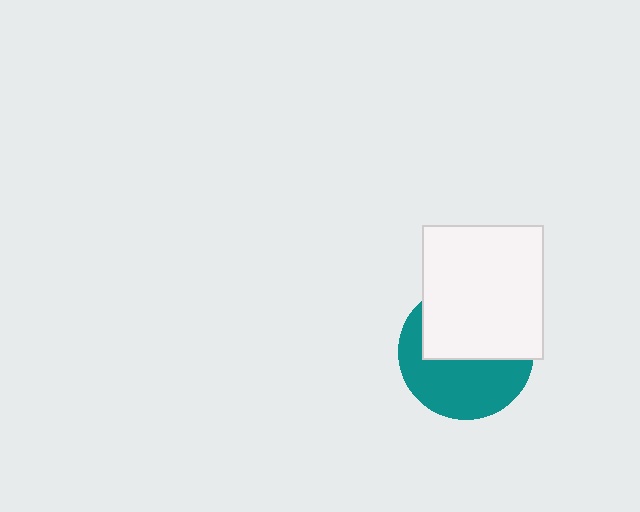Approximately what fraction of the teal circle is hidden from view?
Roughly 50% of the teal circle is hidden behind the white rectangle.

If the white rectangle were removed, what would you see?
You would see the complete teal circle.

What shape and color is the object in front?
The object in front is a white rectangle.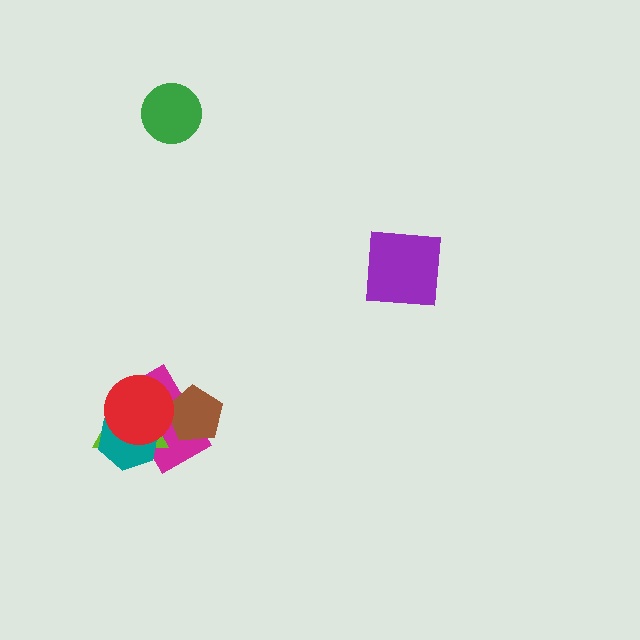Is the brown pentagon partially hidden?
Yes, it is partially covered by another shape.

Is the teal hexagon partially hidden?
Yes, it is partially covered by another shape.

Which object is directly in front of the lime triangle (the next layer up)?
The teal hexagon is directly in front of the lime triangle.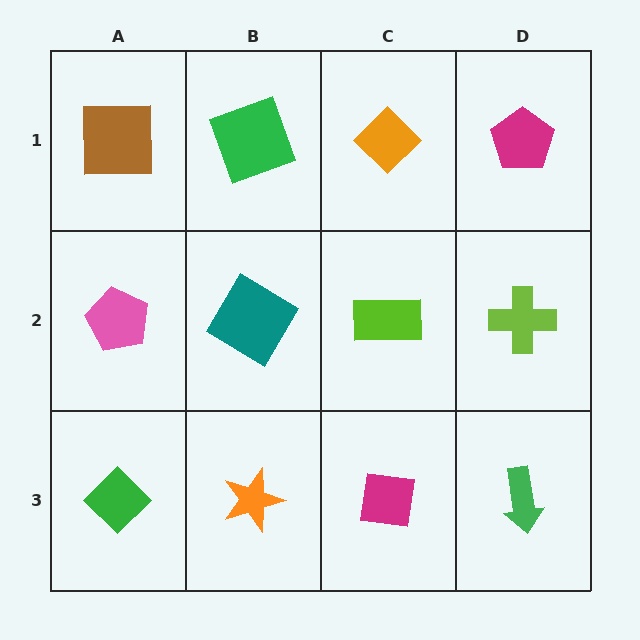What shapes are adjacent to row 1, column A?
A pink pentagon (row 2, column A), a green square (row 1, column B).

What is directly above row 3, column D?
A lime cross.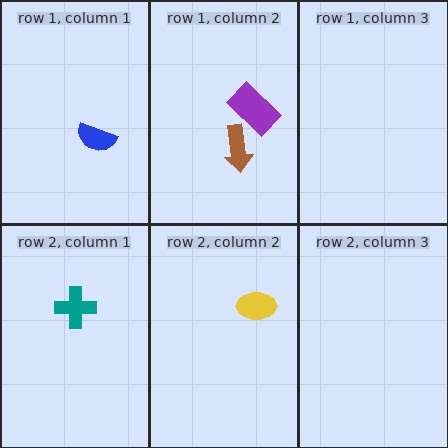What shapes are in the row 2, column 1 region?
The teal cross.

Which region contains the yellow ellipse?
The row 2, column 2 region.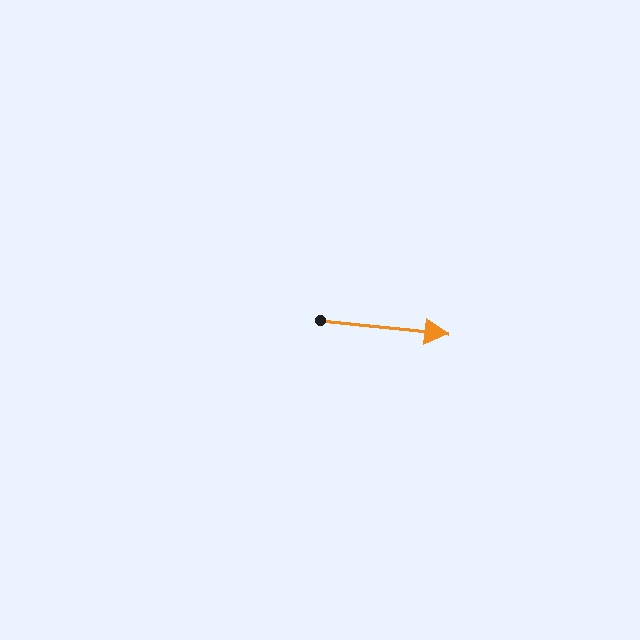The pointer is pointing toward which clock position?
Roughly 3 o'clock.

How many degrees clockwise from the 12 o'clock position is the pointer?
Approximately 96 degrees.